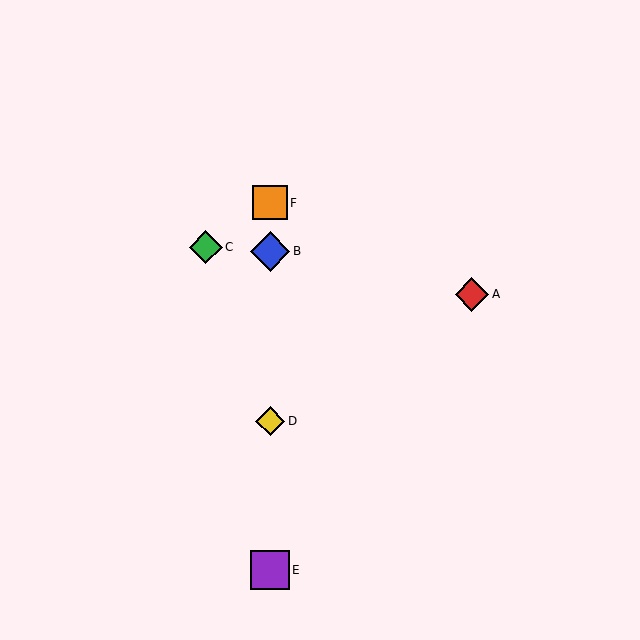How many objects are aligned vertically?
4 objects (B, D, E, F) are aligned vertically.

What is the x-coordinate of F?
Object F is at x≈270.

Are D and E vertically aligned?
Yes, both are at x≈270.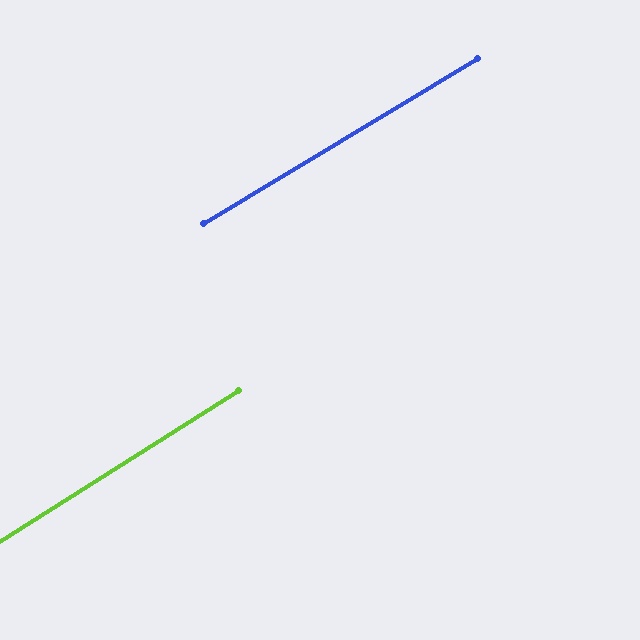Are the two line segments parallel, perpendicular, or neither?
Parallel — their directions differ by only 1.1°.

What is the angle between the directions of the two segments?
Approximately 1 degree.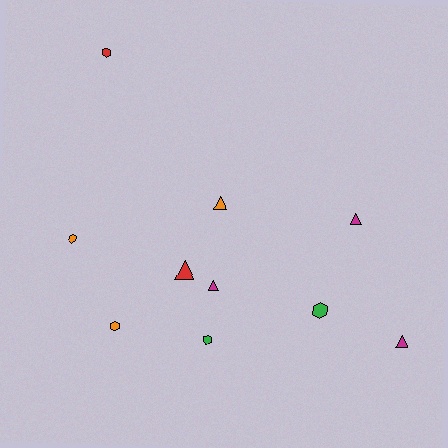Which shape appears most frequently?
Hexagon, with 5 objects.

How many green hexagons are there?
There are 2 green hexagons.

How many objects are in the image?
There are 10 objects.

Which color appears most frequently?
Orange, with 3 objects.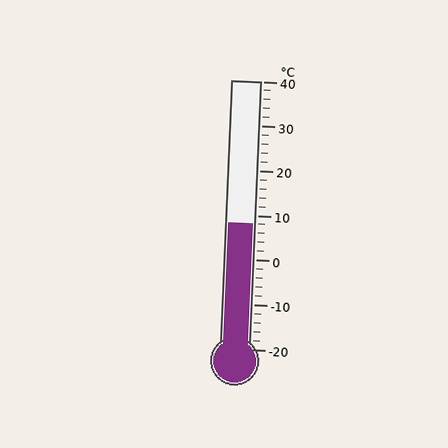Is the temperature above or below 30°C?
The temperature is below 30°C.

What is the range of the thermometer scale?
The thermometer scale ranges from -20°C to 40°C.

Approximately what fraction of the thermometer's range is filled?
The thermometer is filled to approximately 45% of its range.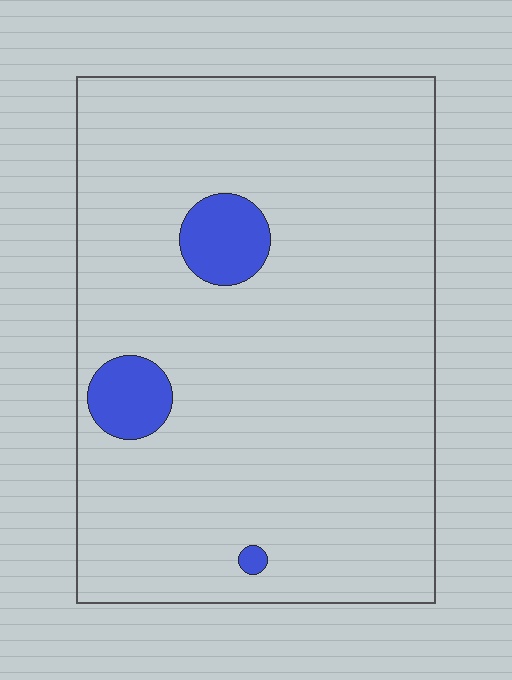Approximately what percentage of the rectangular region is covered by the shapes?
Approximately 5%.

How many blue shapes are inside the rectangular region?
3.